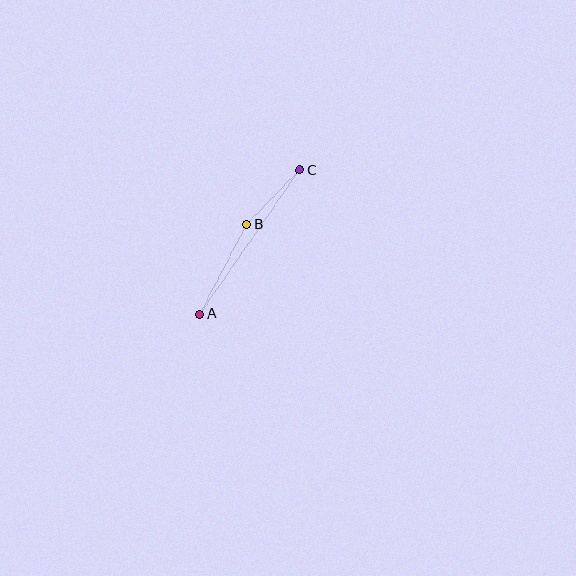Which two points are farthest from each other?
Points A and C are farthest from each other.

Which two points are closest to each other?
Points B and C are closest to each other.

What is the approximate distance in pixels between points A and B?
The distance between A and B is approximately 101 pixels.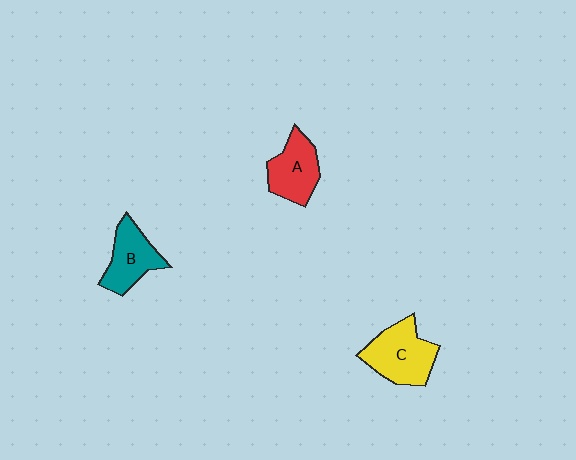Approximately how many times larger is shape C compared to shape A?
Approximately 1.2 times.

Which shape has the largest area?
Shape C (yellow).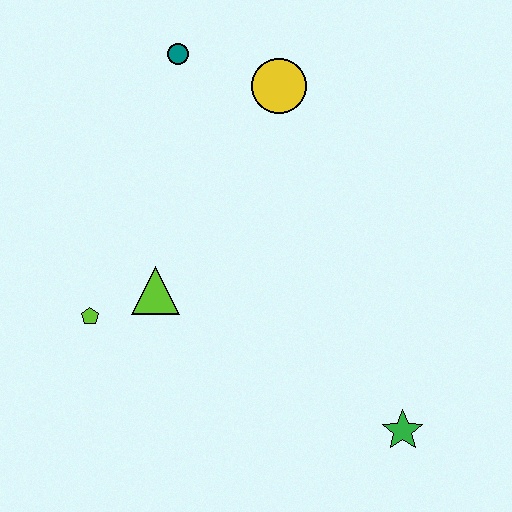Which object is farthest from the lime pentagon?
The green star is farthest from the lime pentagon.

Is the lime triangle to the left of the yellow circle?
Yes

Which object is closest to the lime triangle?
The lime pentagon is closest to the lime triangle.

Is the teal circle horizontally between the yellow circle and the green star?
No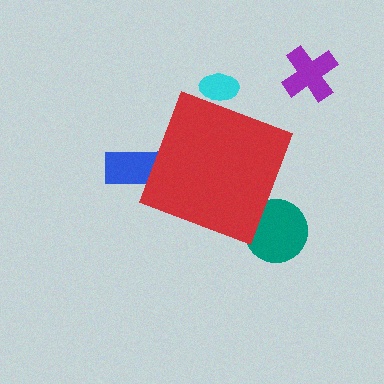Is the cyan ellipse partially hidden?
Yes, the cyan ellipse is partially hidden behind the red diamond.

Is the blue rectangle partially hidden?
Yes, the blue rectangle is partially hidden behind the red diamond.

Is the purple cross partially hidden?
No, the purple cross is fully visible.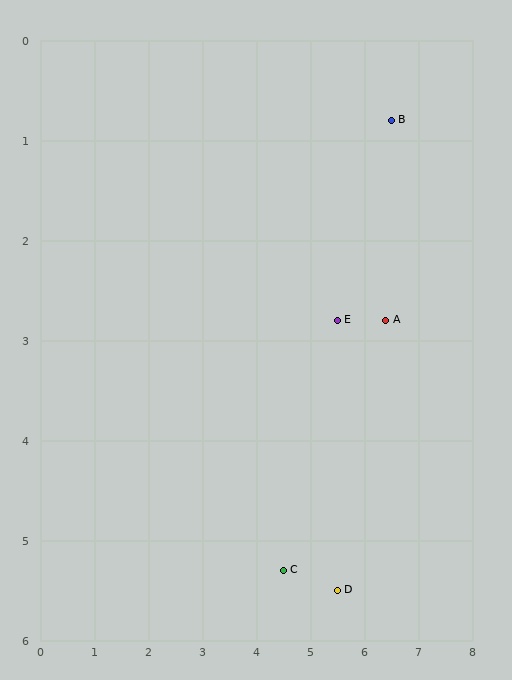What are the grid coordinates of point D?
Point D is at approximately (5.5, 5.5).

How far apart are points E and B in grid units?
Points E and B are about 2.2 grid units apart.